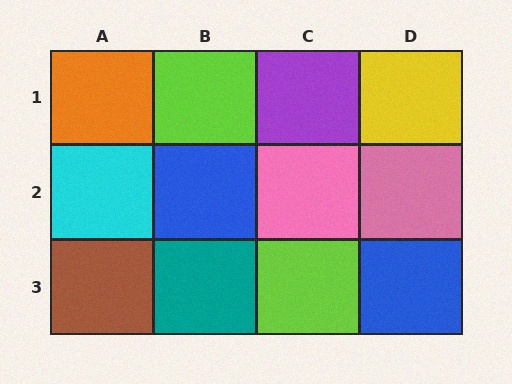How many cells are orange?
1 cell is orange.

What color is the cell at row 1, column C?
Purple.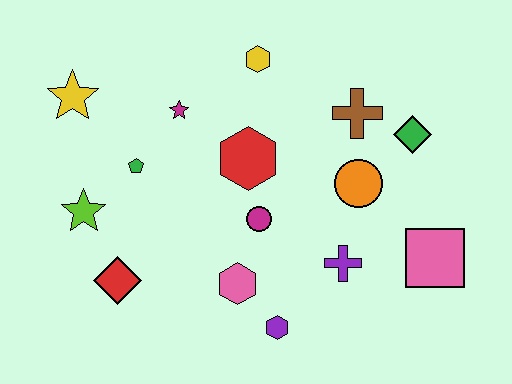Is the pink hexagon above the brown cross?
No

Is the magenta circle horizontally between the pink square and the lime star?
Yes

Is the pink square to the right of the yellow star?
Yes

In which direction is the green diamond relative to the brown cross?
The green diamond is to the right of the brown cross.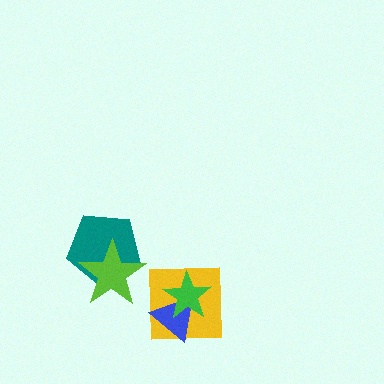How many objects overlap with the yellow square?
2 objects overlap with the yellow square.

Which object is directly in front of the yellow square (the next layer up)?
The blue triangle is directly in front of the yellow square.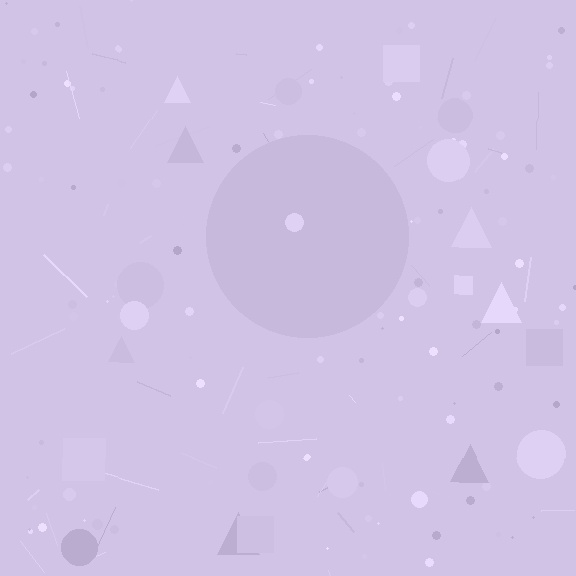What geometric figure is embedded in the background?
A circle is embedded in the background.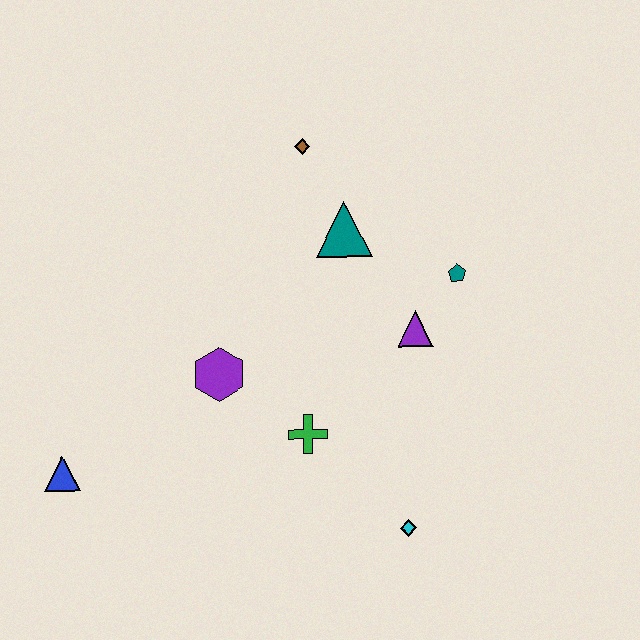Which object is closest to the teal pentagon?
The purple triangle is closest to the teal pentagon.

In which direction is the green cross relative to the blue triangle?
The green cross is to the right of the blue triangle.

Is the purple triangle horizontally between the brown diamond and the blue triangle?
No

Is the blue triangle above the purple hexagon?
No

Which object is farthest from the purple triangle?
The blue triangle is farthest from the purple triangle.